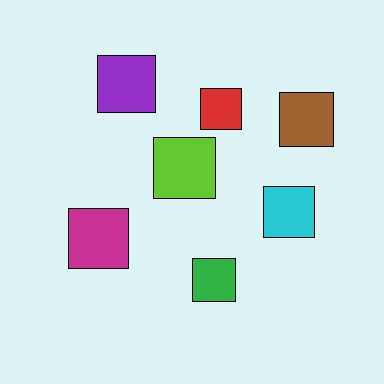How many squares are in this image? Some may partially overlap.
There are 7 squares.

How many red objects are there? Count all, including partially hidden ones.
There is 1 red object.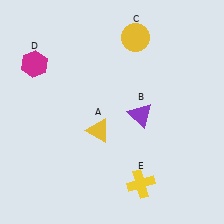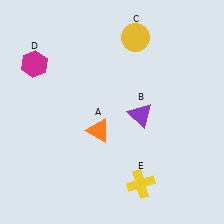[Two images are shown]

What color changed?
The triangle (A) changed from yellow in Image 1 to orange in Image 2.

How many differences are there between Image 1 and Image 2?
There is 1 difference between the two images.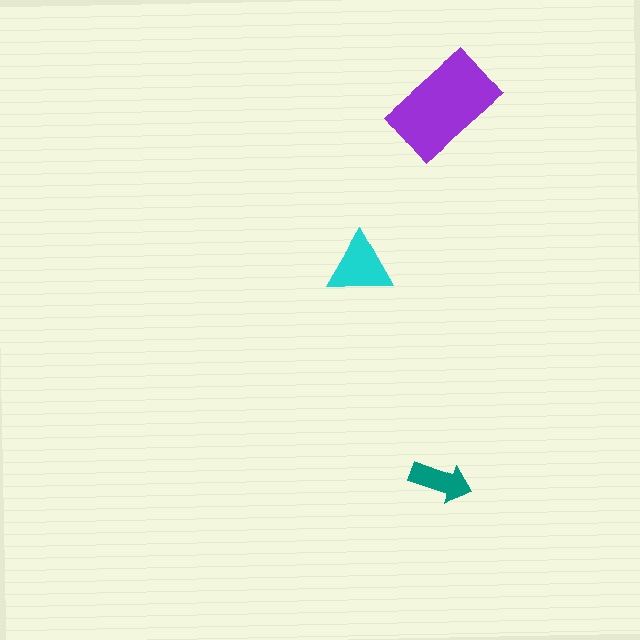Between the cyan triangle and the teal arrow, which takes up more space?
The cyan triangle.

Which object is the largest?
The purple rectangle.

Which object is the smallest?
The teal arrow.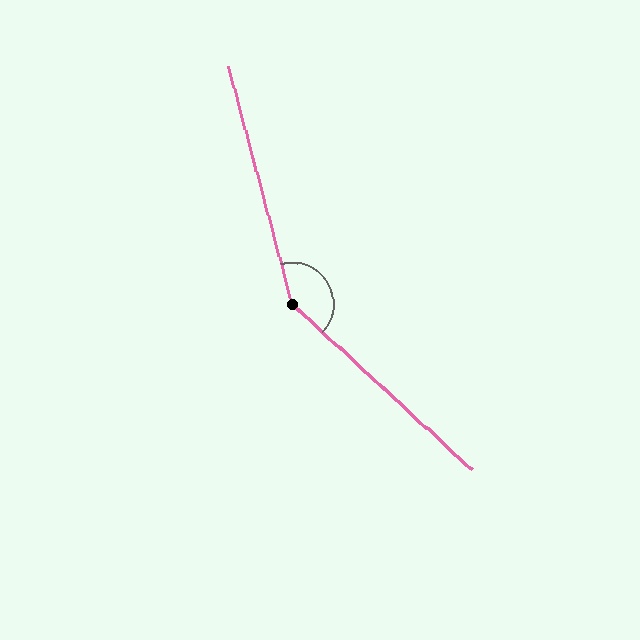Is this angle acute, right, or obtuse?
It is obtuse.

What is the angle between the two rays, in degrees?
Approximately 147 degrees.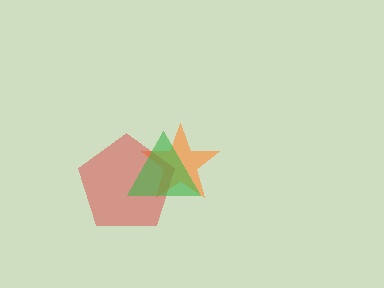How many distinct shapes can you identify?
There are 3 distinct shapes: an orange star, a red pentagon, a green triangle.